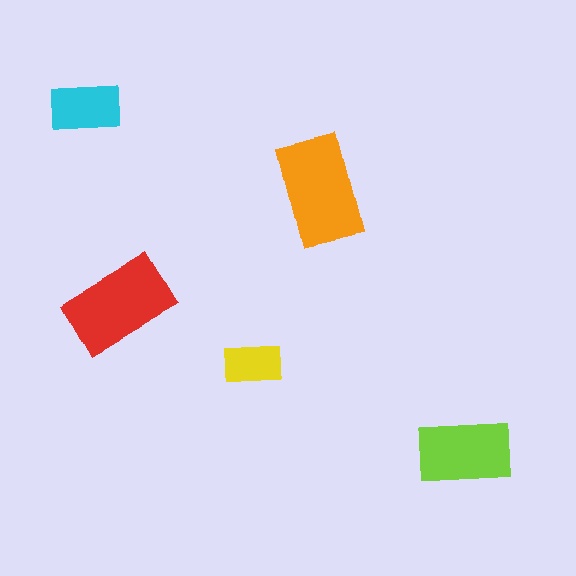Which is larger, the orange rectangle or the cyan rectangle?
The orange one.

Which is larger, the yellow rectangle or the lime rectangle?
The lime one.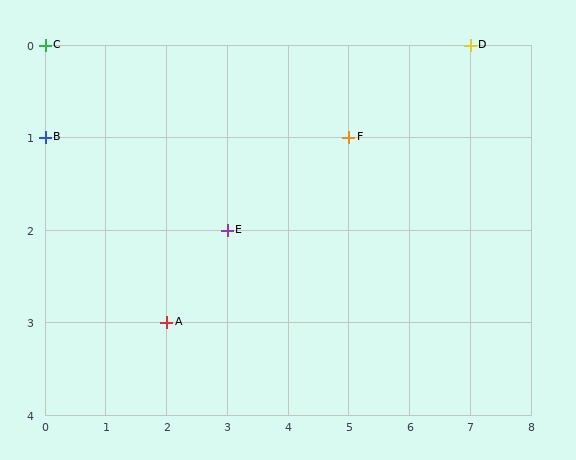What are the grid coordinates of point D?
Point D is at grid coordinates (7, 0).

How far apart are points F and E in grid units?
Points F and E are 2 columns and 1 row apart (about 2.2 grid units diagonally).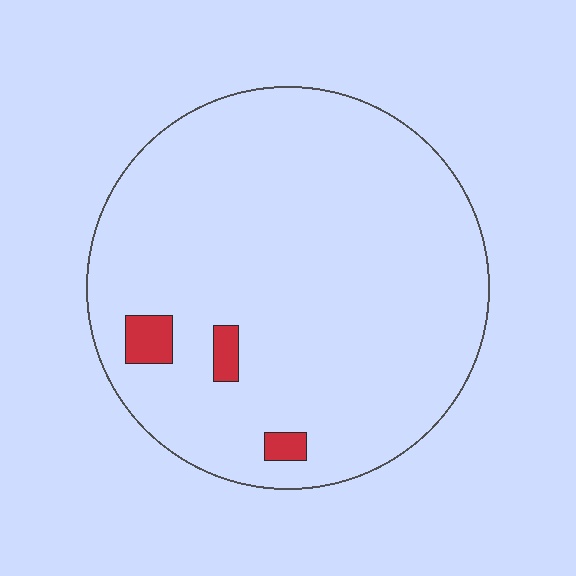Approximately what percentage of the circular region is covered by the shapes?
Approximately 5%.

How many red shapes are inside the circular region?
3.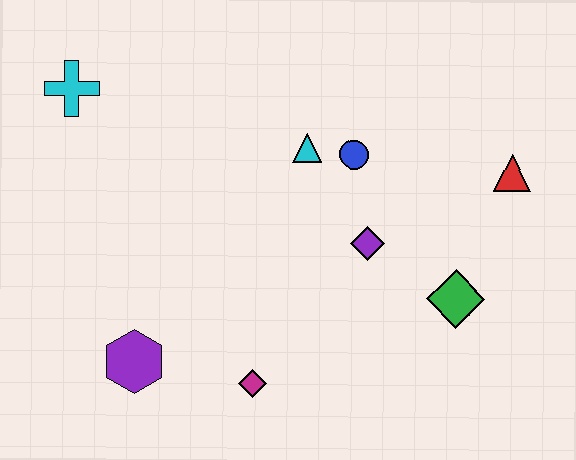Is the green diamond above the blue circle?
No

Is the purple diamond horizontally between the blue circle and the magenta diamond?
No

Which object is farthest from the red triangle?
The cyan cross is farthest from the red triangle.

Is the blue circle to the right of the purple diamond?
No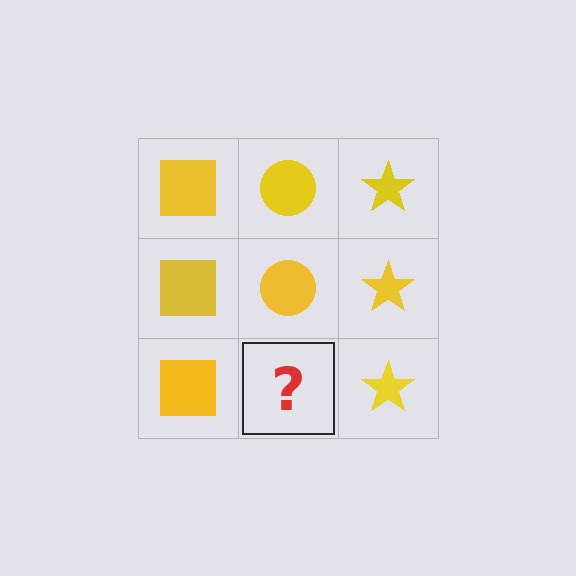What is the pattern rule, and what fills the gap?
The rule is that each column has a consistent shape. The gap should be filled with a yellow circle.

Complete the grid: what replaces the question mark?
The question mark should be replaced with a yellow circle.